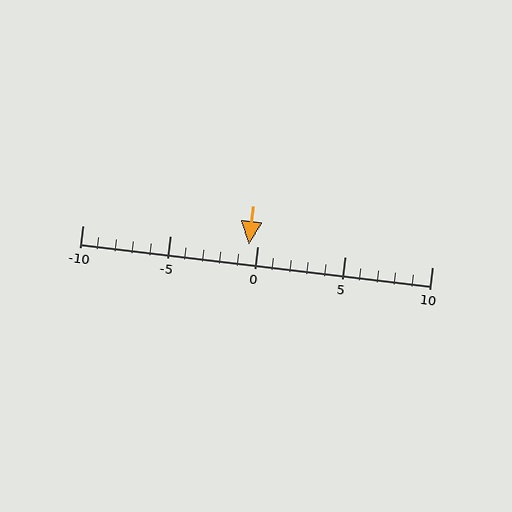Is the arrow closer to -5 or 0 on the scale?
The arrow is closer to 0.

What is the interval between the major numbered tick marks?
The major tick marks are spaced 5 units apart.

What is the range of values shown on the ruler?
The ruler shows values from -10 to 10.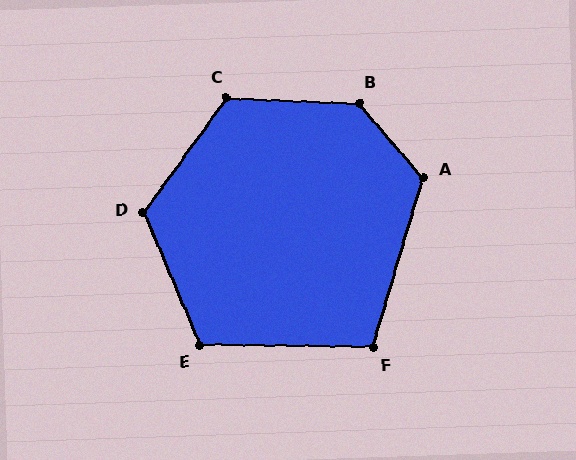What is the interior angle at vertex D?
Approximately 121 degrees (obtuse).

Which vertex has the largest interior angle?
B, at approximately 133 degrees.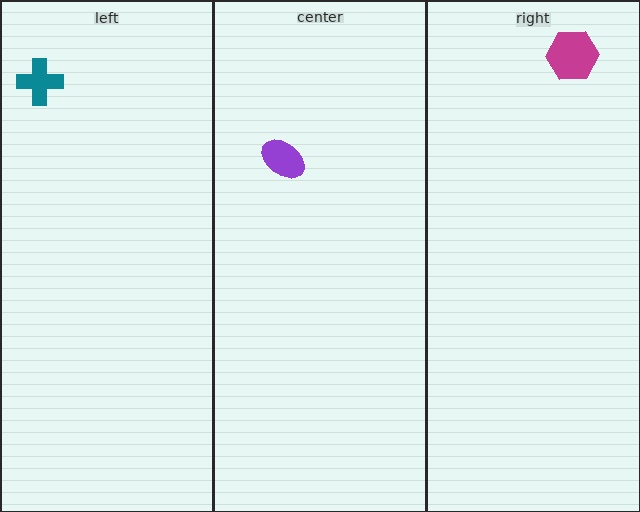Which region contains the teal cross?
The left region.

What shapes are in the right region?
The magenta hexagon.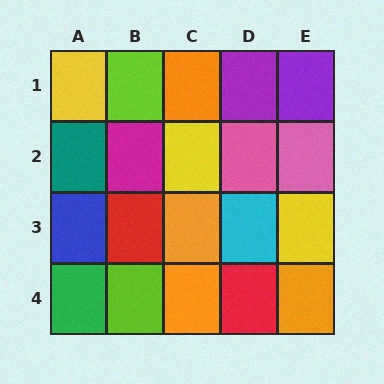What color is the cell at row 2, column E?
Pink.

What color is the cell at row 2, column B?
Magenta.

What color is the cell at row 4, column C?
Orange.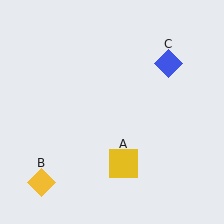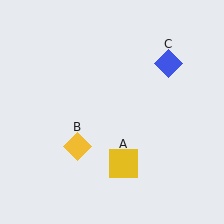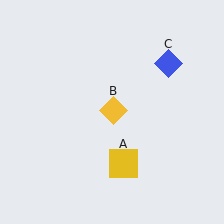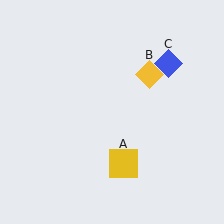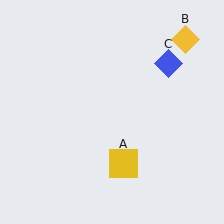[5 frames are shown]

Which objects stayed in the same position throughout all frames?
Yellow square (object A) and blue diamond (object C) remained stationary.